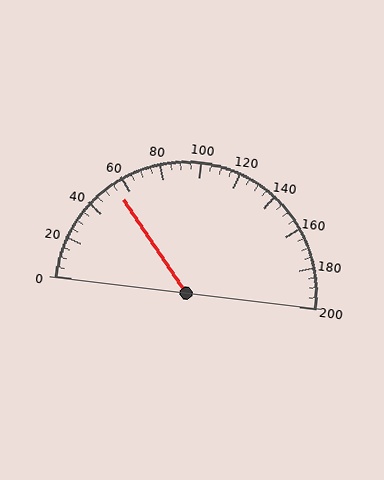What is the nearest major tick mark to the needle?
The nearest major tick mark is 60.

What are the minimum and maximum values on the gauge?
The gauge ranges from 0 to 200.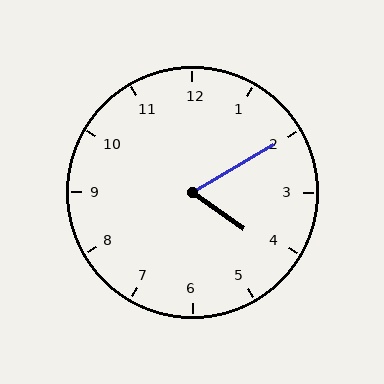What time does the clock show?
4:10.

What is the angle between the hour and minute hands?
Approximately 65 degrees.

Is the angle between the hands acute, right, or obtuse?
It is acute.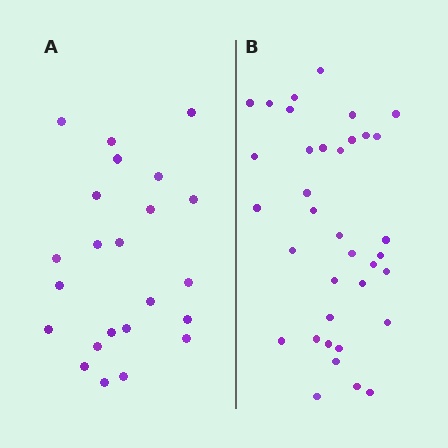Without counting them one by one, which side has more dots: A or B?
Region B (the right region) has more dots.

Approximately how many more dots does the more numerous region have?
Region B has approximately 15 more dots than region A.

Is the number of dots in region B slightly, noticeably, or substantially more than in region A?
Region B has substantially more. The ratio is roughly 1.6 to 1.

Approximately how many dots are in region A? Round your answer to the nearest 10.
About 20 dots. (The exact count is 23, which rounds to 20.)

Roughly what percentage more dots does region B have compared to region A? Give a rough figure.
About 55% more.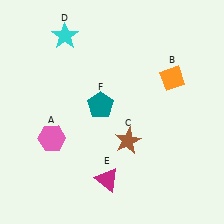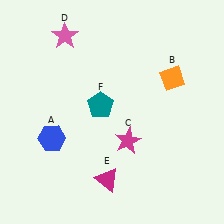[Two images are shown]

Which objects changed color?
A changed from pink to blue. C changed from brown to magenta. D changed from cyan to pink.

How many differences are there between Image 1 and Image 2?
There are 3 differences between the two images.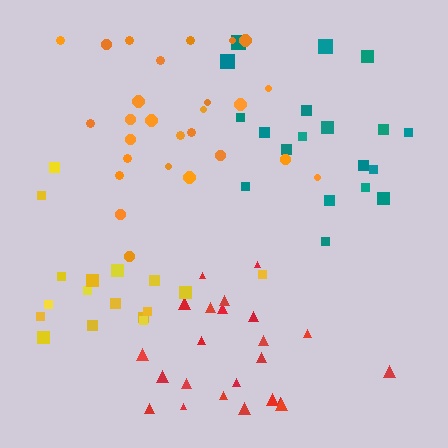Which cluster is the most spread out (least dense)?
Yellow.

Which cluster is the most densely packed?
Orange.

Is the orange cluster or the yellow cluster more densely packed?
Orange.